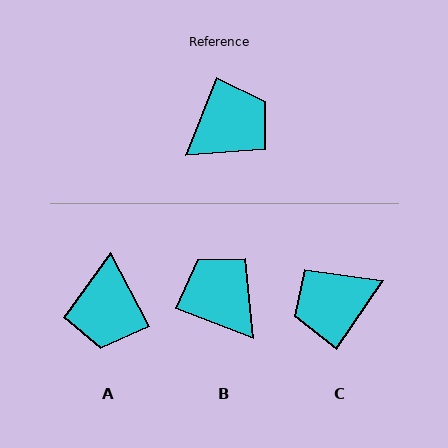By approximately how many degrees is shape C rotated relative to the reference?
Approximately 167 degrees counter-clockwise.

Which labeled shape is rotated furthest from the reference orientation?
C, about 167 degrees away.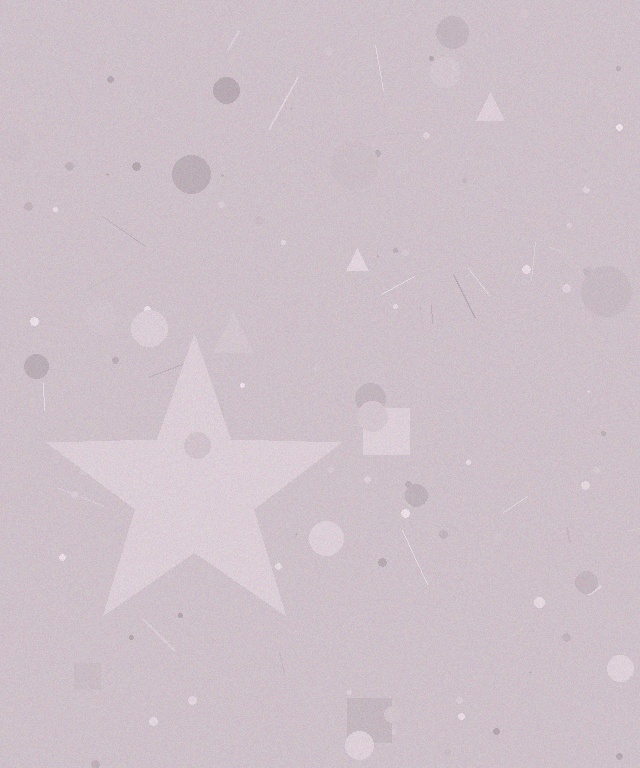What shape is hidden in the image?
A star is hidden in the image.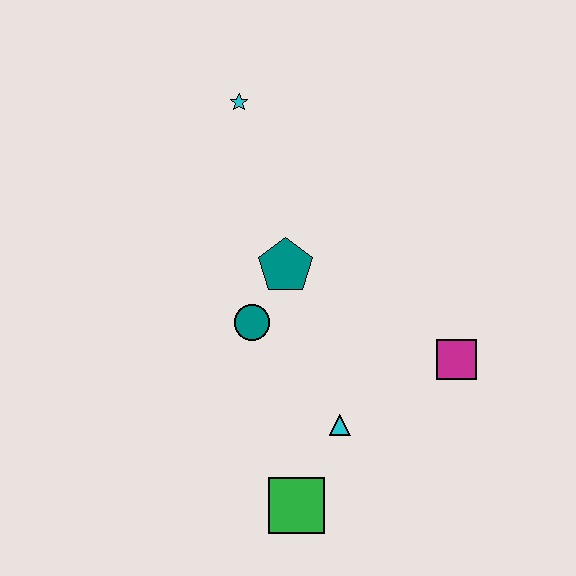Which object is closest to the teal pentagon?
The teal circle is closest to the teal pentagon.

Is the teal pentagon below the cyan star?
Yes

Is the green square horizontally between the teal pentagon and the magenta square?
Yes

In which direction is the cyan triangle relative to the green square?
The cyan triangle is above the green square.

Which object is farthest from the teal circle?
The cyan star is farthest from the teal circle.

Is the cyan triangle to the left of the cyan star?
No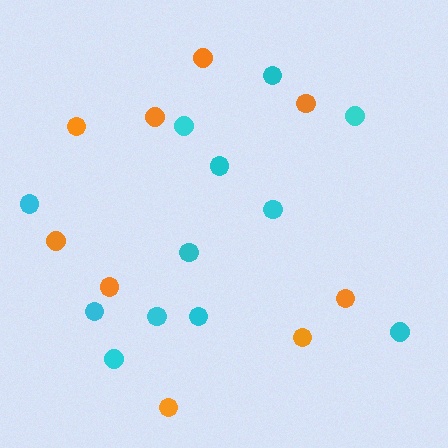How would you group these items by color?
There are 2 groups: one group of cyan circles (12) and one group of orange circles (9).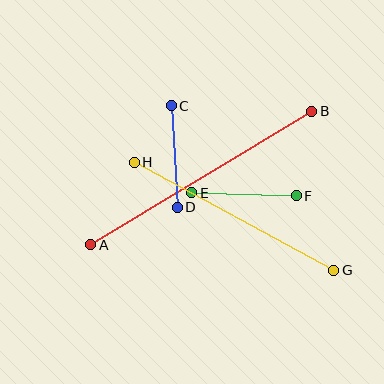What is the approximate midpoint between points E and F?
The midpoint is at approximately (244, 194) pixels.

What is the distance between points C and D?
The distance is approximately 102 pixels.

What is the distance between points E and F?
The distance is approximately 104 pixels.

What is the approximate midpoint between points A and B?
The midpoint is at approximately (201, 178) pixels.